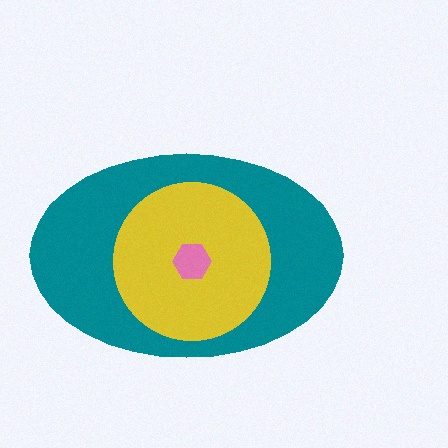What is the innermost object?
The pink hexagon.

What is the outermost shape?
The teal ellipse.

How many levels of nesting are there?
3.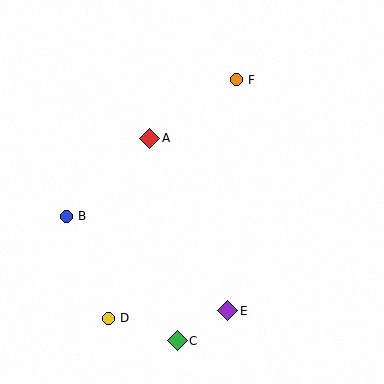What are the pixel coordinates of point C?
Point C is at (177, 341).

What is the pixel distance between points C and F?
The distance between C and F is 268 pixels.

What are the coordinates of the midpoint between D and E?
The midpoint between D and E is at (168, 315).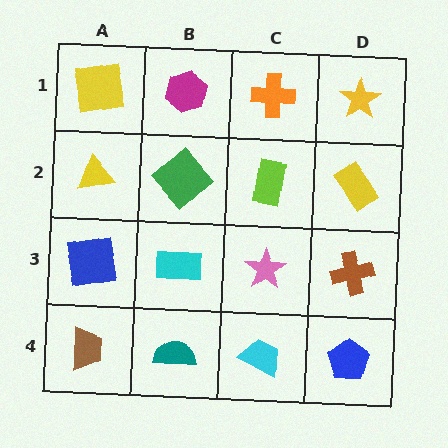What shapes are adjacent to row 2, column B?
A magenta hexagon (row 1, column B), a cyan rectangle (row 3, column B), a yellow triangle (row 2, column A), a lime rectangle (row 2, column C).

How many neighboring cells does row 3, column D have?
3.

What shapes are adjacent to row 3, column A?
A yellow triangle (row 2, column A), a brown trapezoid (row 4, column A), a cyan rectangle (row 3, column B).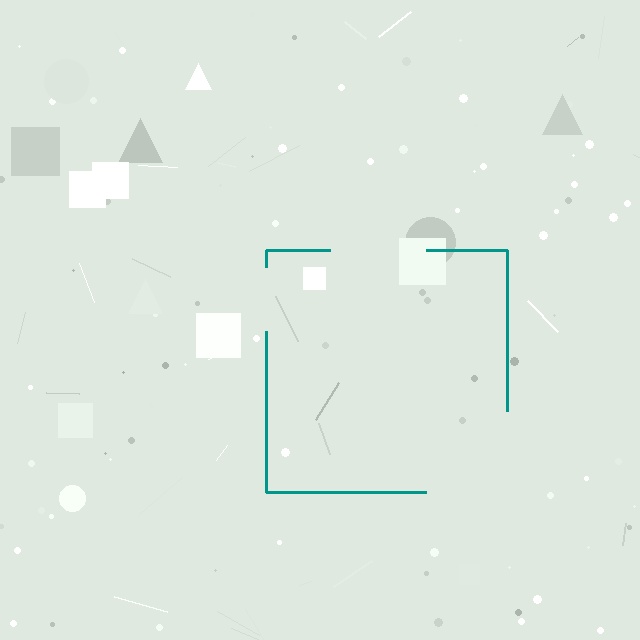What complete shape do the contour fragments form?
The contour fragments form a square.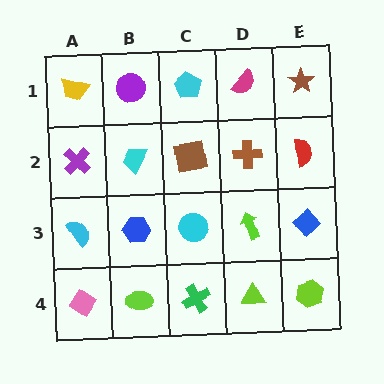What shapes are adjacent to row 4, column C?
A cyan circle (row 3, column C), a lime ellipse (row 4, column B), a lime triangle (row 4, column D).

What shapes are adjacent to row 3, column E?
A red semicircle (row 2, column E), a lime hexagon (row 4, column E), a lime arrow (row 3, column D).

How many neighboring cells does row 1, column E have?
2.